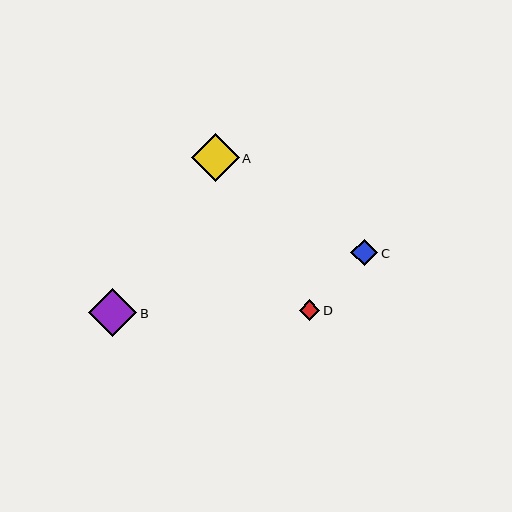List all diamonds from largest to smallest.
From largest to smallest: B, A, C, D.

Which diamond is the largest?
Diamond B is the largest with a size of approximately 48 pixels.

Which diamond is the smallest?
Diamond D is the smallest with a size of approximately 21 pixels.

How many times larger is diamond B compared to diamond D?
Diamond B is approximately 2.3 times the size of diamond D.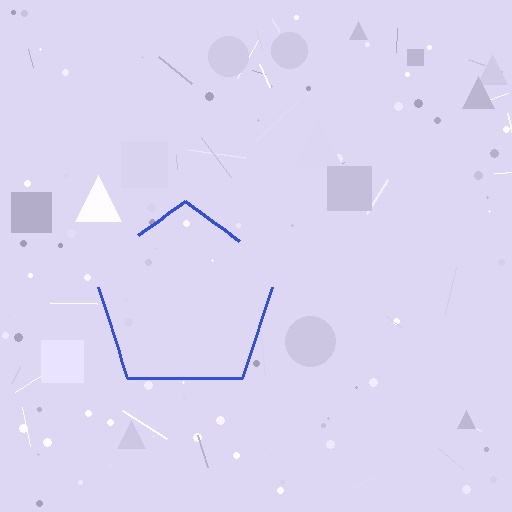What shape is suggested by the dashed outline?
The dashed outline suggests a pentagon.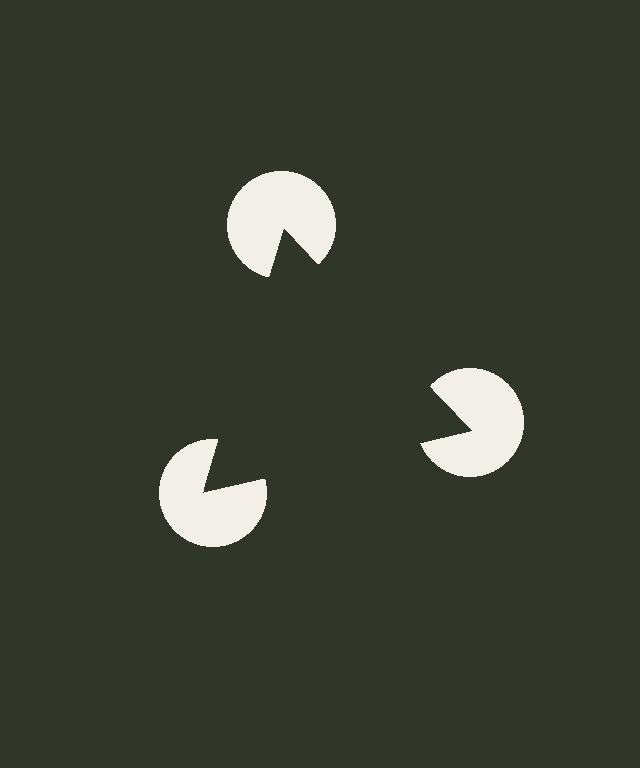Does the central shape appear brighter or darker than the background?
It typically appears slightly darker than the background, even though no actual brightness change is drawn.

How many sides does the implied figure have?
3 sides.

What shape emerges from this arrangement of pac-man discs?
An illusory triangle — its edges are inferred from the aligned wedge cuts in the pac-man discs, not physically drawn.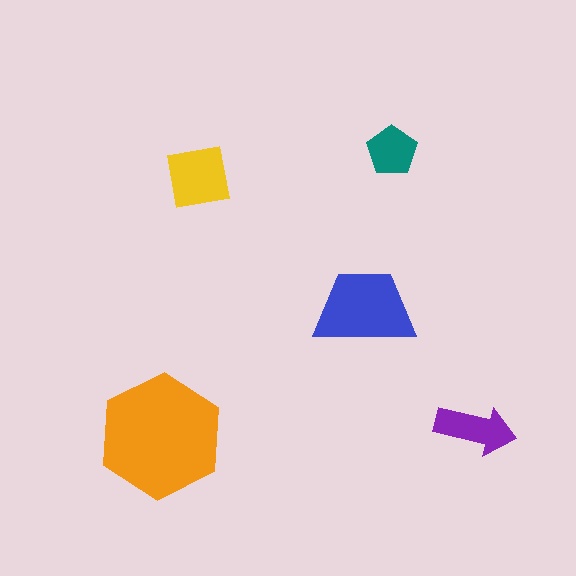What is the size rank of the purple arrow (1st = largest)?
4th.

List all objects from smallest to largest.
The teal pentagon, the purple arrow, the yellow square, the blue trapezoid, the orange hexagon.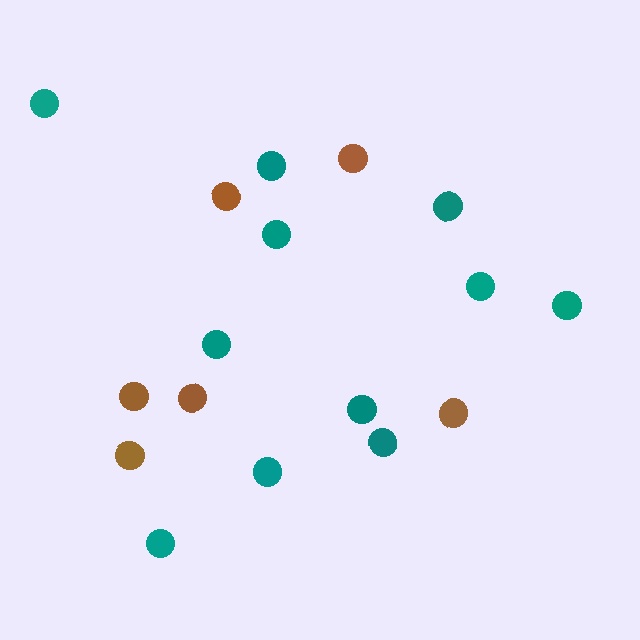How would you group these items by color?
There are 2 groups: one group of teal circles (11) and one group of brown circles (6).